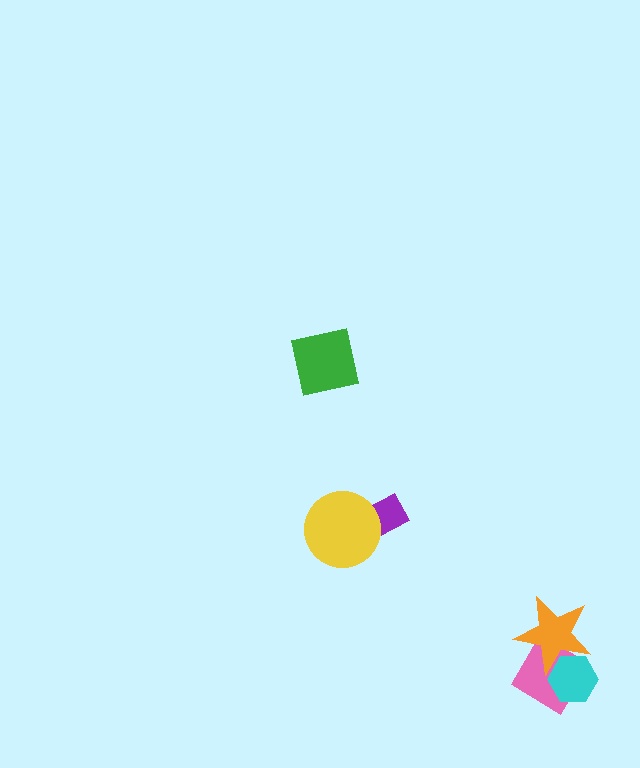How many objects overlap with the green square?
0 objects overlap with the green square.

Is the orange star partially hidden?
Yes, it is partially covered by another shape.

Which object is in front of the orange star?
The cyan hexagon is in front of the orange star.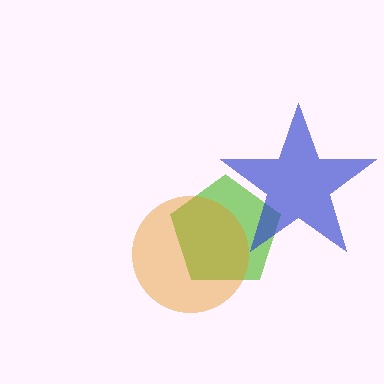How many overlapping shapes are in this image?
There are 3 overlapping shapes in the image.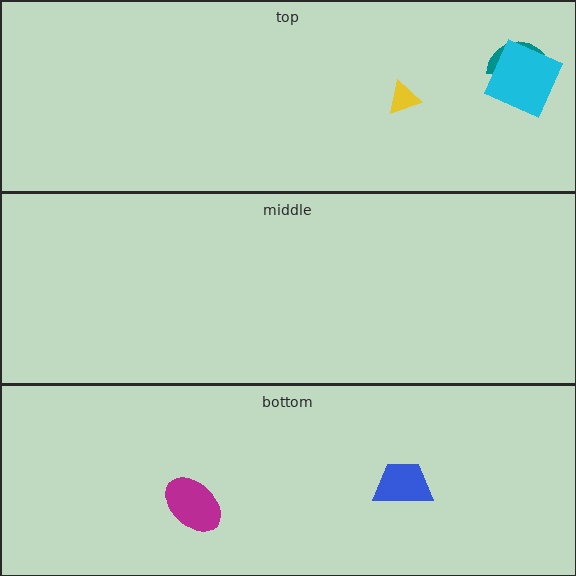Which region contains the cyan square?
The top region.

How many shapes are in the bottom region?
2.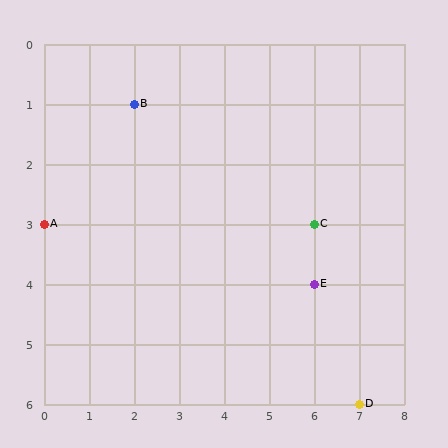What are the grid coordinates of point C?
Point C is at grid coordinates (6, 3).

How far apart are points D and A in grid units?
Points D and A are 7 columns and 3 rows apart (about 7.6 grid units diagonally).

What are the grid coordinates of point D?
Point D is at grid coordinates (7, 6).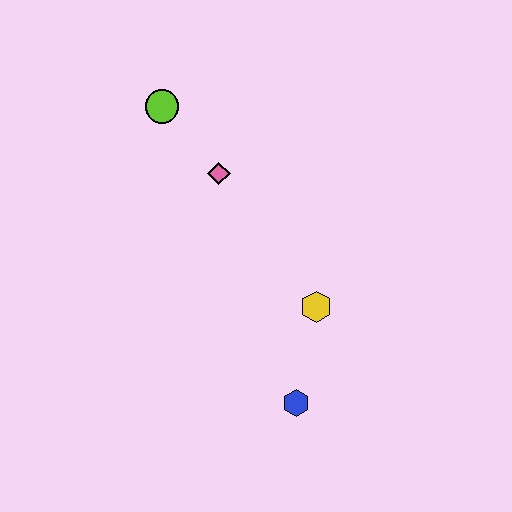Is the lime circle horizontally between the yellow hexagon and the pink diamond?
No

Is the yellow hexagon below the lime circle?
Yes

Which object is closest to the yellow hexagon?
The blue hexagon is closest to the yellow hexagon.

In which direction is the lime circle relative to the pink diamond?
The lime circle is above the pink diamond.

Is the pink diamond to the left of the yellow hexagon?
Yes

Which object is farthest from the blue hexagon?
The lime circle is farthest from the blue hexagon.